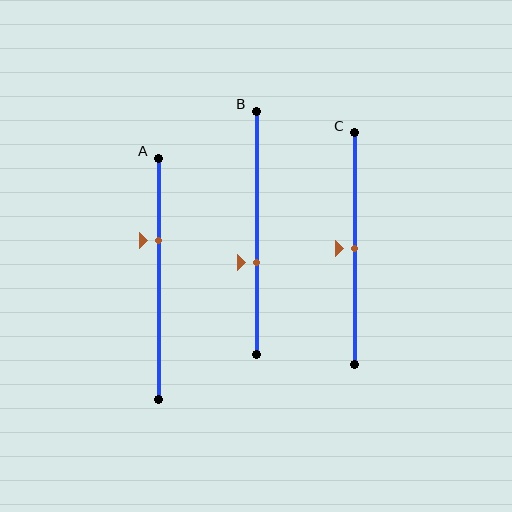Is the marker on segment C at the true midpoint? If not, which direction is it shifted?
Yes, the marker on segment C is at the true midpoint.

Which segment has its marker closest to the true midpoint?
Segment C has its marker closest to the true midpoint.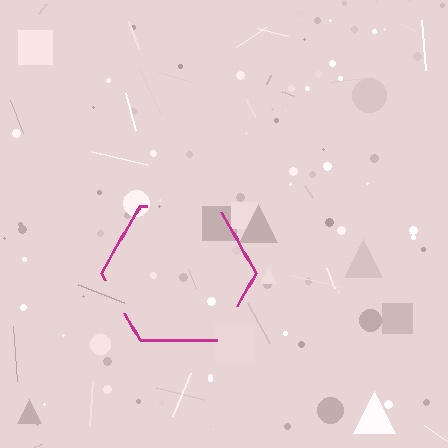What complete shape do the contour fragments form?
The contour fragments form a hexagon.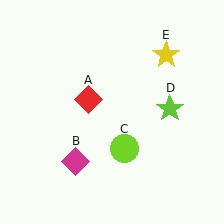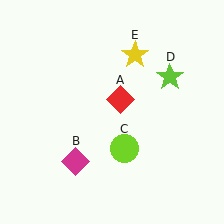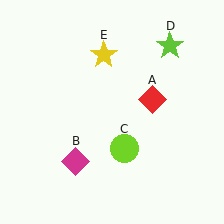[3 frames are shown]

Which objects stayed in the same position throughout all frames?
Magenta diamond (object B) and lime circle (object C) remained stationary.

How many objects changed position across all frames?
3 objects changed position: red diamond (object A), lime star (object D), yellow star (object E).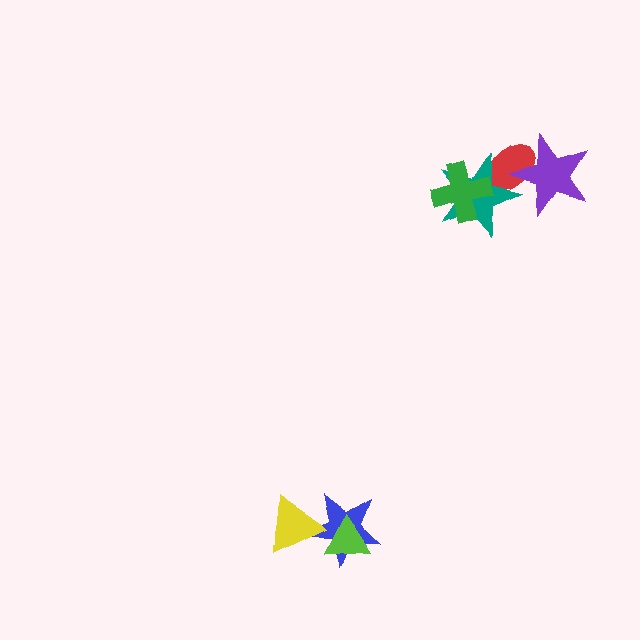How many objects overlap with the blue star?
2 objects overlap with the blue star.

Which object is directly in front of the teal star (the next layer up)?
The green cross is directly in front of the teal star.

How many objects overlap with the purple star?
2 objects overlap with the purple star.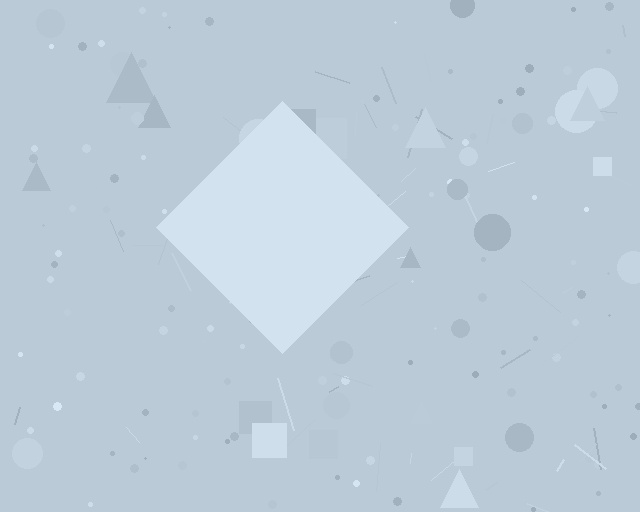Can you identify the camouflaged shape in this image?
The camouflaged shape is a diamond.